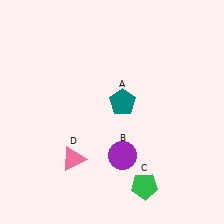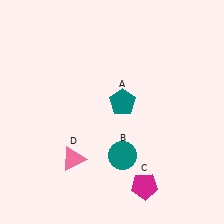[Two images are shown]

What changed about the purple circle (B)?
In Image 1, B is purple. In Image 2, it changed to teal.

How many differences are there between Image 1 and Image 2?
There are 2 differences between the two images.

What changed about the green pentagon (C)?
In Image 1, C is green. In Image 2, it changed to magenta.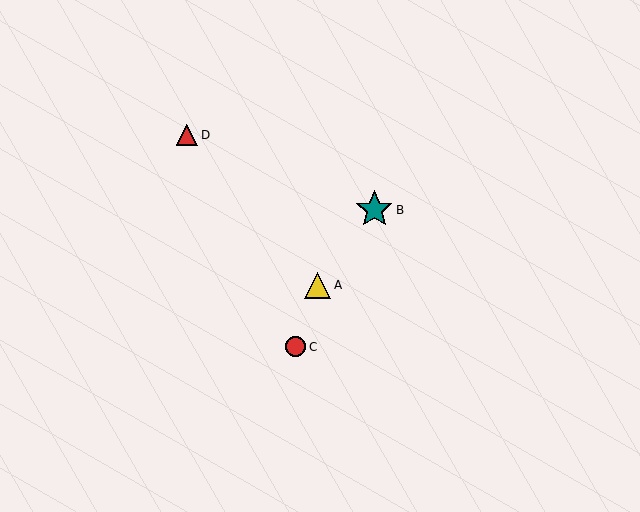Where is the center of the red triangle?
The center of the red triangle is at (187, 135).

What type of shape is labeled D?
Shape D is a red triangle.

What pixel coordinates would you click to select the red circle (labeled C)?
Click at (295, 347) to select the red circle C.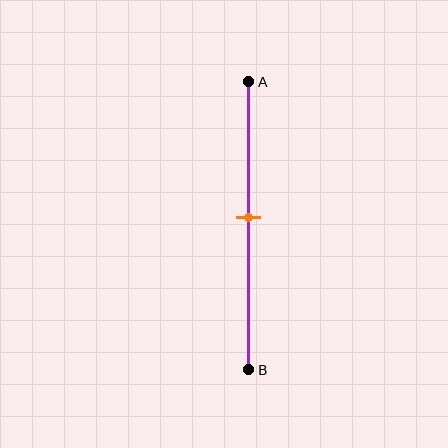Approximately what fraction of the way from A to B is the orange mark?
The orange mark is approximately 45% of the way from A to B.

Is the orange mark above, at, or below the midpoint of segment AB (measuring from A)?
The orange mark is approximately at the midpoint of segment AB.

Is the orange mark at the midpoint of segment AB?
Yes, the mark is approximately at the midpoint.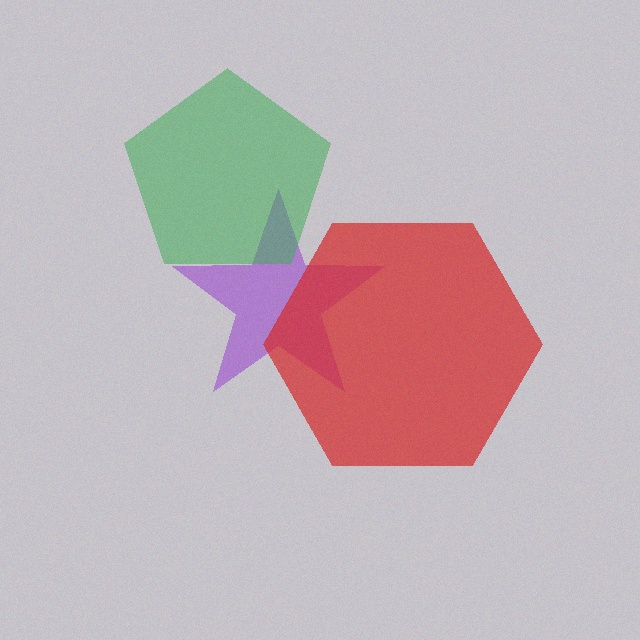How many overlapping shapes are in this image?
There are 3 overlapping shapes in the image.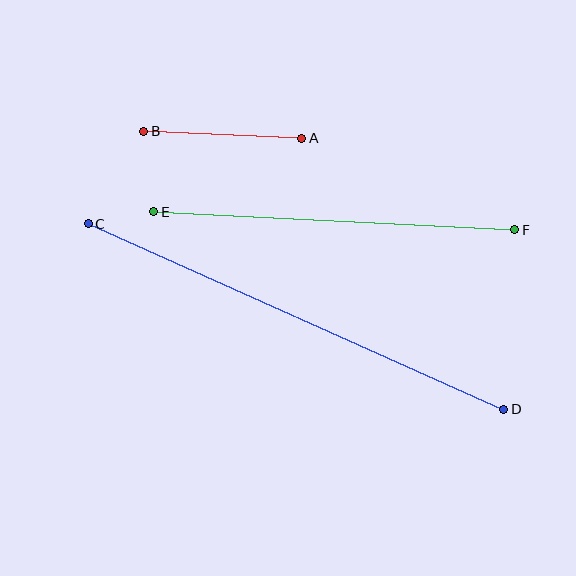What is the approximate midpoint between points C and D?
The midpoint is at approximately (296, 317) pixels.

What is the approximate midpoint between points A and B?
The midpoint is at approximately (223, 135) pixels.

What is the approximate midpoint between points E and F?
The midpoint is at approximately (334, 221) pixels.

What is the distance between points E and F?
The distance is approximately 361 pixels.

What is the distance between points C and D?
The distance is approximately 455 pixels.